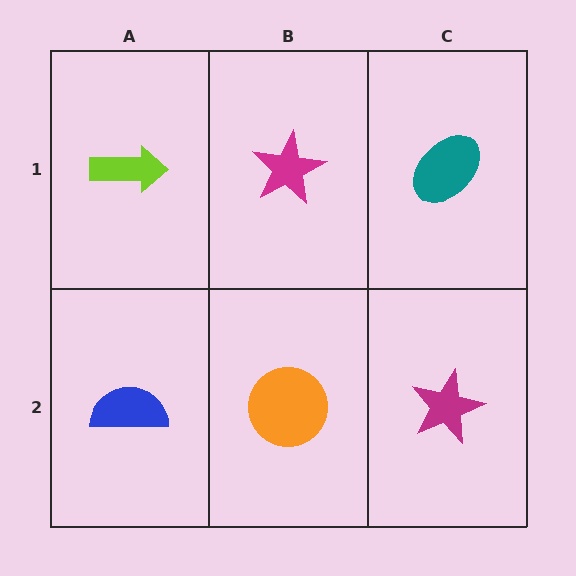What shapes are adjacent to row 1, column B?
An orange circle (row 2, column B), a lime arrow (row 1, column A), a teal ellipse (row 1, column C).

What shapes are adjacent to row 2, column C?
A teal ellipse (row 1, column C), an orange circle (row 2, column B).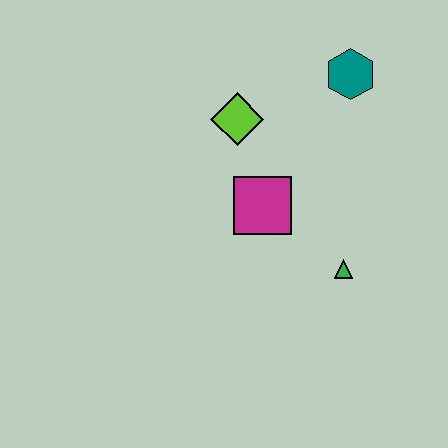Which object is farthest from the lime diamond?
The green triangle is farthest from the lime diamond.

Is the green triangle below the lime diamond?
Yes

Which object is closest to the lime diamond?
The magenta square is closest to the lime diamond.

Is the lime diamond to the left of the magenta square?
Yes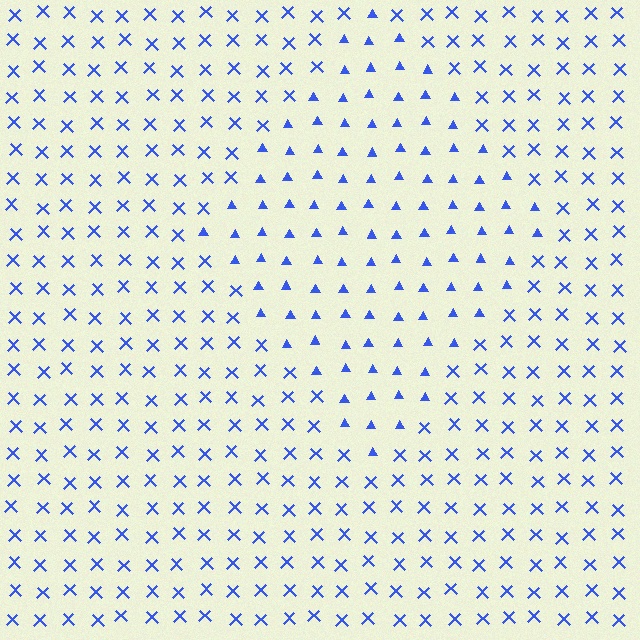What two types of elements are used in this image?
The image uses triangles inside the diamond region and X marks outside it.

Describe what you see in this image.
The image is filled with small blue elements arranged in a uniform grid. A diamond-shaped region contains triangles, while the surrounding area contains X marks. The boundary is defined purely by the change in element shape.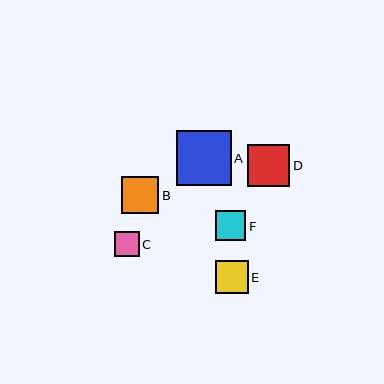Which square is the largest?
Square A is the largest with a size of approximately 55 pixels.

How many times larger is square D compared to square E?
Square D is approximately 1.3 times the size of square E.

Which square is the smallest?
Square C is the smallest with a size of approximately 25 pixels.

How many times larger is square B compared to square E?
Square B is approximately 1.1 times the size of square E.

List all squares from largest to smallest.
From largest to smallest: A, D, B, E, F, C.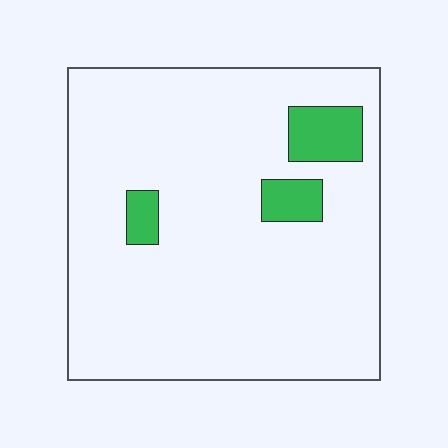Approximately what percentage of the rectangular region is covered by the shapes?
Approximately 10%.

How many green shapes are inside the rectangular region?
3.